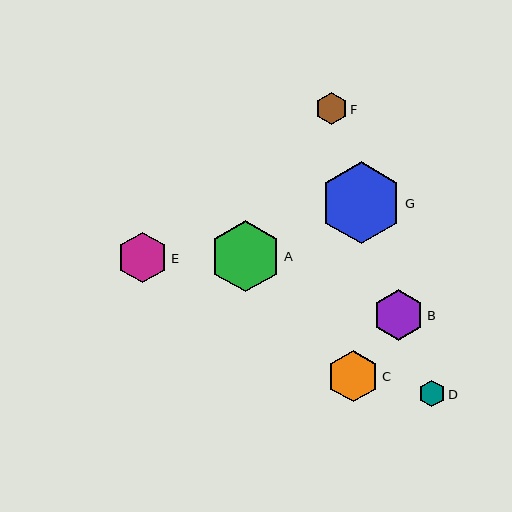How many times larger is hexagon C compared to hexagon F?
Hexagon C is approximately 1.6 times the size of hexagon F.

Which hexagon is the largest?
Hexagon G is the largest with a size of approximately 82 pixels.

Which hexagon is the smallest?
Hexagon D is the smallest with a size of approximately 27 pixels.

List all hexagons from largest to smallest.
From largest to smallest: G, A, C, E, B, F, D.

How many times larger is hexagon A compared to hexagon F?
Hexagon A is approximately 2.2 times the size of hexagon F.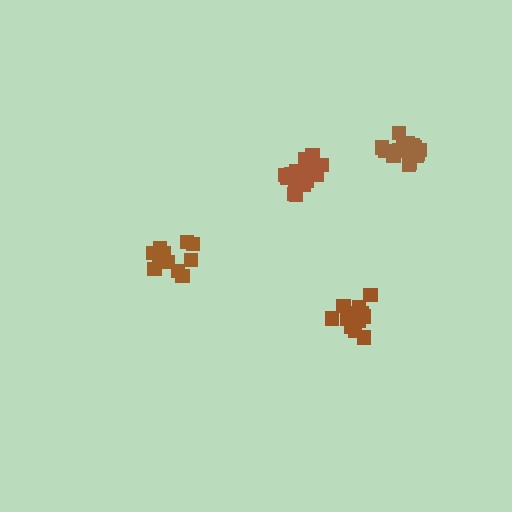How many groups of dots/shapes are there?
There are 4 groups.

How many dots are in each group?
Group 1: 14 dots, Group 2: 13 dots, Group 3: 17 dots, Group 4: 18 dots (62 total).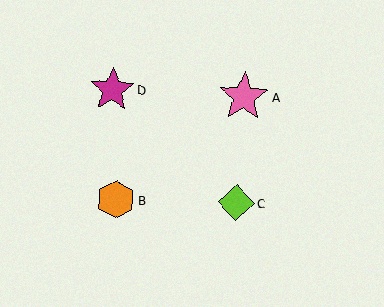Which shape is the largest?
The pink star (labeled A) is the largest.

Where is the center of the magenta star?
The center of the magenta star is at (112, 90).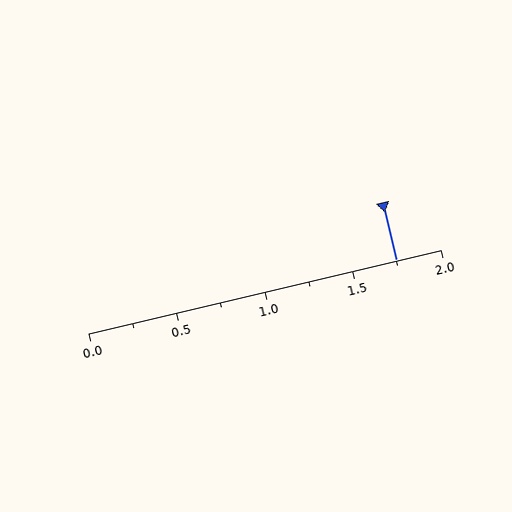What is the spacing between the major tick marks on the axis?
The major ticks are spaced 0.5 apart.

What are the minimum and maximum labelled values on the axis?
The axis runs from 0.0 to 2.0.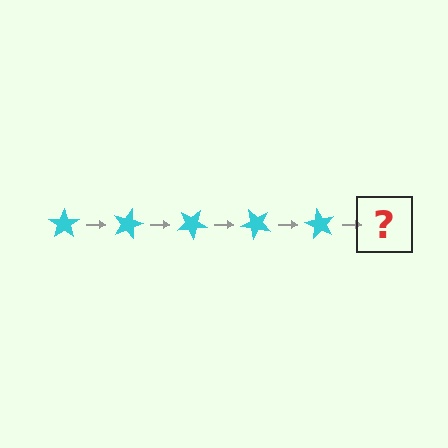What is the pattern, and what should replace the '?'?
The pattern is that the star rotates 15 degrees each step. The '?' should be a cyan star rotated 75 degrees.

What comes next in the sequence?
The next element should be a cyan star rotated 75 degrees.